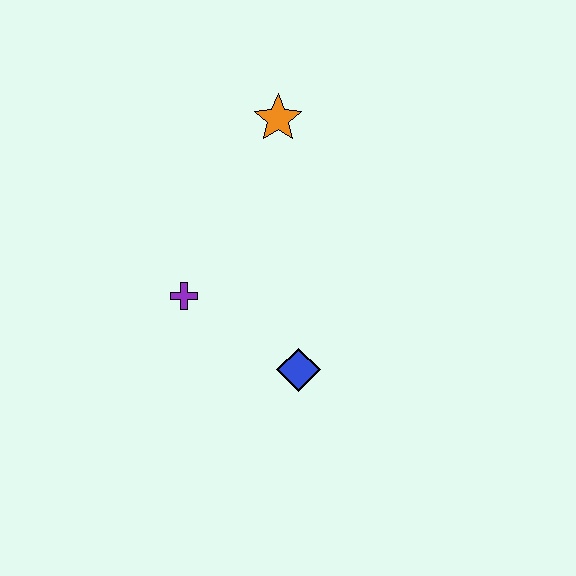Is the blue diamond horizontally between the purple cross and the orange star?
No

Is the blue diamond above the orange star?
No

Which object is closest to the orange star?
The purple cross is closest to the orange star.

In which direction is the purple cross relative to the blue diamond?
The purple cross is to the left of the blue diamond.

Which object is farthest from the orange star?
The blue diamond is farthest from the orange star.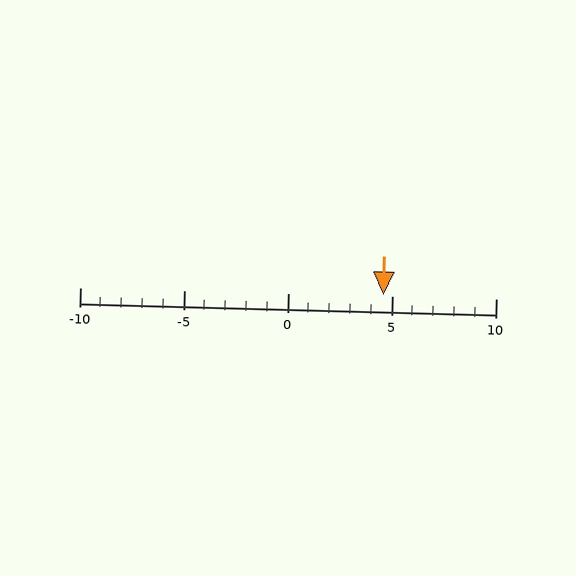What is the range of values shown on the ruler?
The ruler shows values from -10 to 10.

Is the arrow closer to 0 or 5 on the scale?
The arrow is closer to 5.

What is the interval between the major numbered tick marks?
The major tick marks are spaced 5 units apart.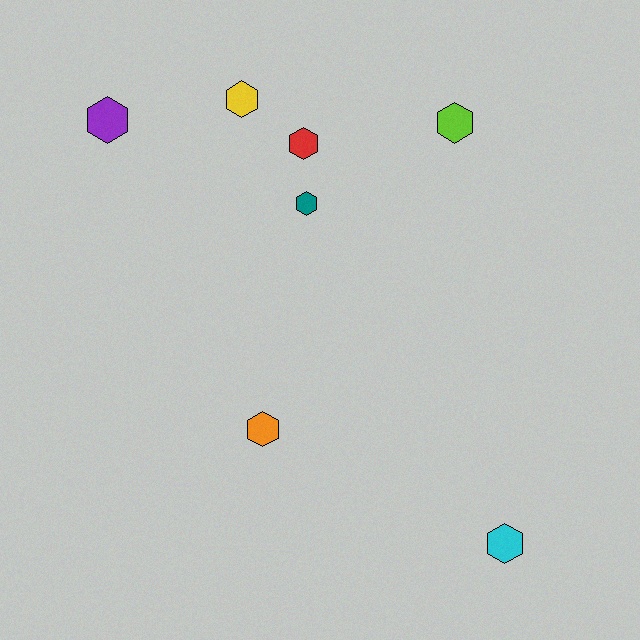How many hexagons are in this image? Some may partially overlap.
There are 7 hexagons.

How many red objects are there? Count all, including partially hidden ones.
There is 1 red object.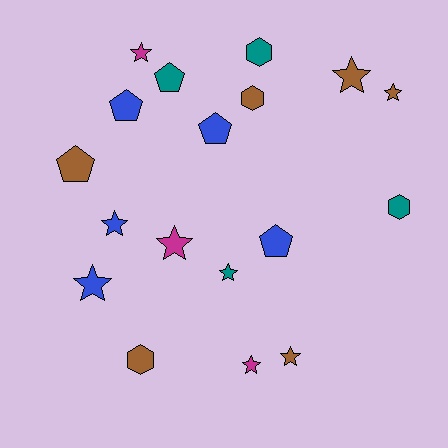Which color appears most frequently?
Brown, with 6 objects.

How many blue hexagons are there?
There are no blue hexagons.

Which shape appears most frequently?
Star, with 9 objects.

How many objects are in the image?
There are 18 objects.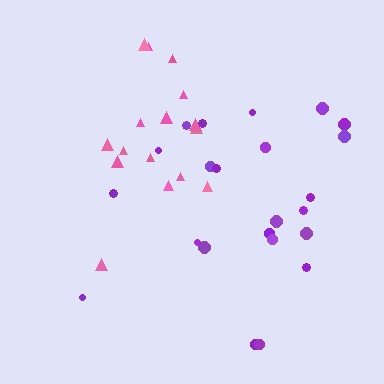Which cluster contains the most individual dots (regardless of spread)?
Purple (24).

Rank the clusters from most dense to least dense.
pink, purple.